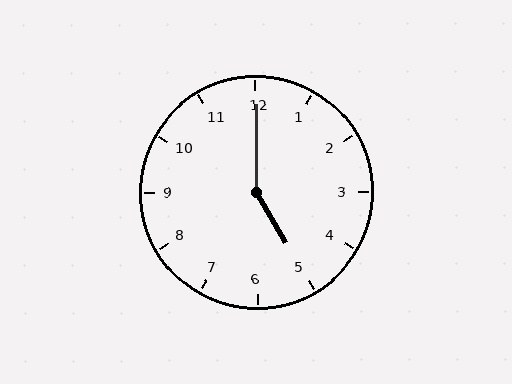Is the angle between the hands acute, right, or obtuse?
It is obtuse.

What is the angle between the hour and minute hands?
Approximately 150 degrees.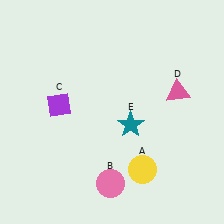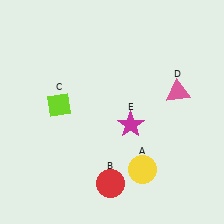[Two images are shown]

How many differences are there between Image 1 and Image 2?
There are 3 differences between the two images.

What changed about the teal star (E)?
In Image 1, E is teal. In Image 2, it changed to magenta.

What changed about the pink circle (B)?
In Image 1, B is pink. In Image 2, it changed to red.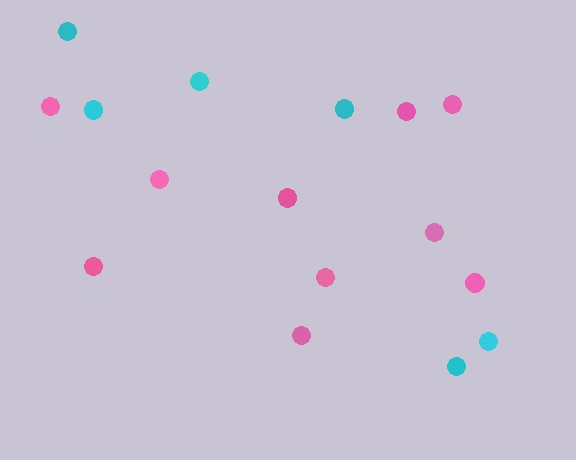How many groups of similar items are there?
There are 2 groups: one group of cyan circles (6) and one group of pink circles (10).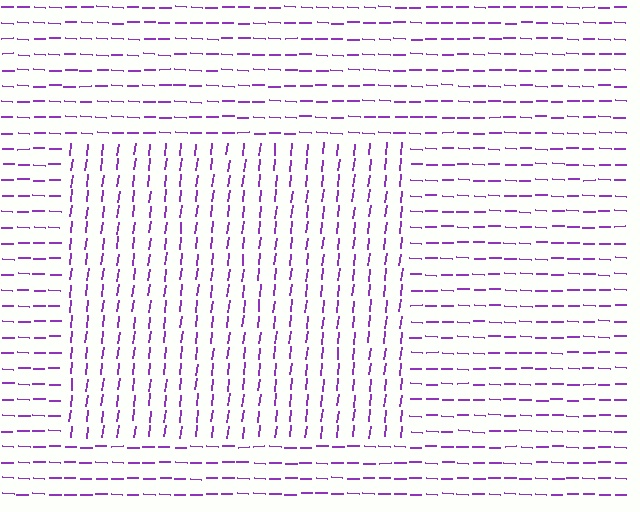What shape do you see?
I see a rectangle.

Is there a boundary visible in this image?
Yes, there is a texture boundary formed by a change in line orientation.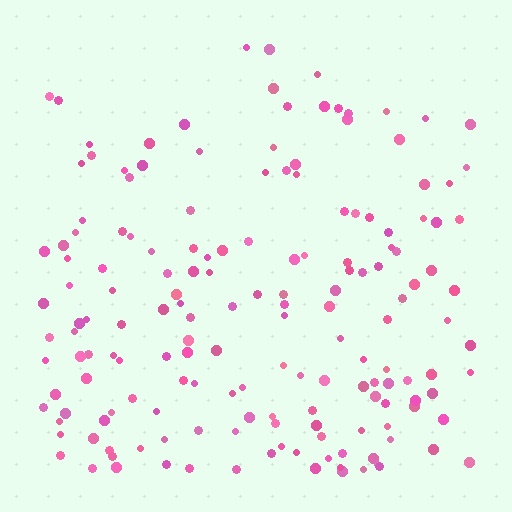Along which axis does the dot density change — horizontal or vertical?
Vertical.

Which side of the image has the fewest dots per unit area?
The top.